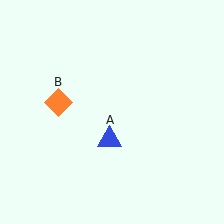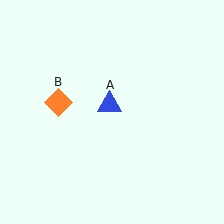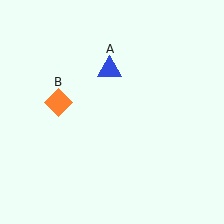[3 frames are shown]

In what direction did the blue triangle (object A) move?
The blue triangle (object A) moved up.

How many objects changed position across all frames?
1 object changed position: blue triangle (object A).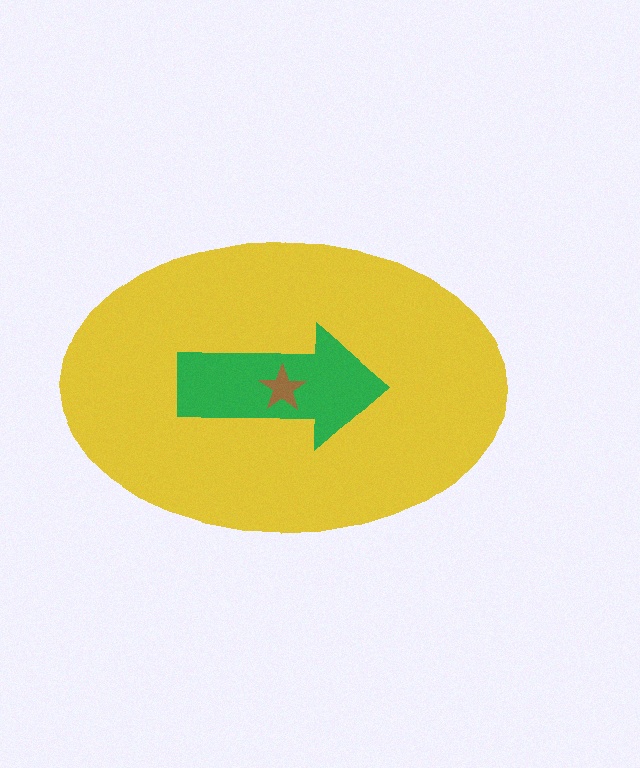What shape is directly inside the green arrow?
The brown star.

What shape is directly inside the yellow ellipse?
The green arrow.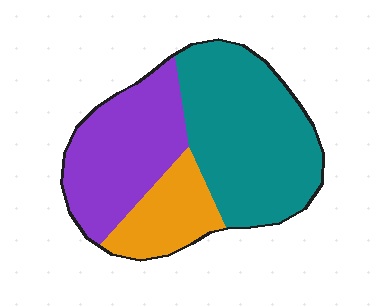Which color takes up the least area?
Orange, at roughly 20%.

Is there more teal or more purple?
Teal.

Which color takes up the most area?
Teal, at roughly 50%.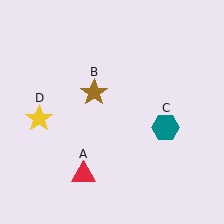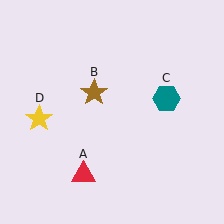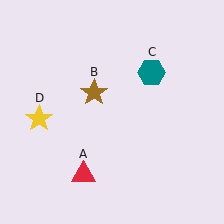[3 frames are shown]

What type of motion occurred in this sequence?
The teal hexagon (object C) rotated counterclockwise around the center of the scene.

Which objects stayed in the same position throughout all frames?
Red triangle (object A) and brown star (object B) and yellow star (object D) remained stationary.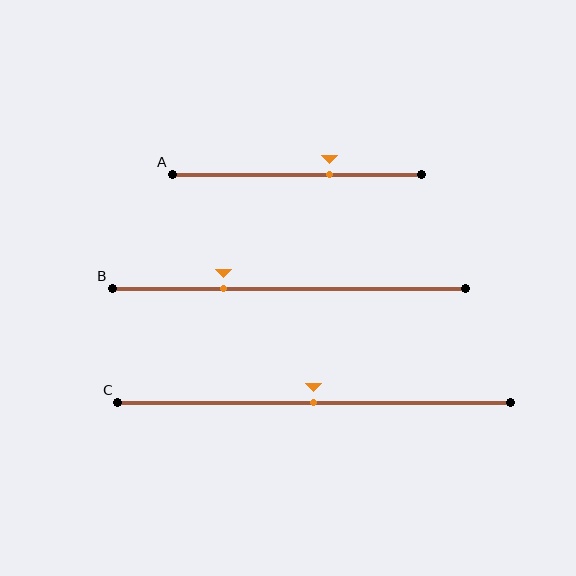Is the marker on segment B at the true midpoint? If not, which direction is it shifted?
No, the marker on segment B is shifted to the left by about 19% of the segment length.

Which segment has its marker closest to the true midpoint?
Segment C has its marker closest to the true midpoint.